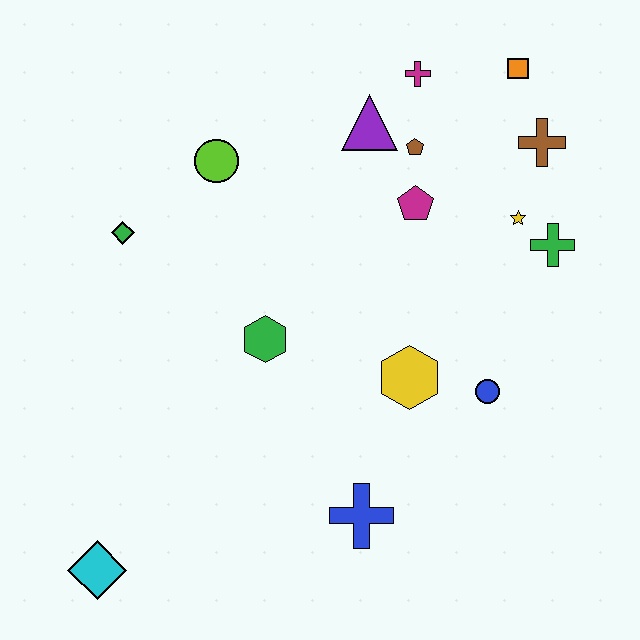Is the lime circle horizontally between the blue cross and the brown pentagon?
No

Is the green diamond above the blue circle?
Yes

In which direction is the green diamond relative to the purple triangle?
The green diamond is to the left of the purple triangle.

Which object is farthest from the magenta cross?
The cyan diamond is farthest from the magenta cross.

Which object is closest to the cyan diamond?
The blue cross is closest to the cyan diamond.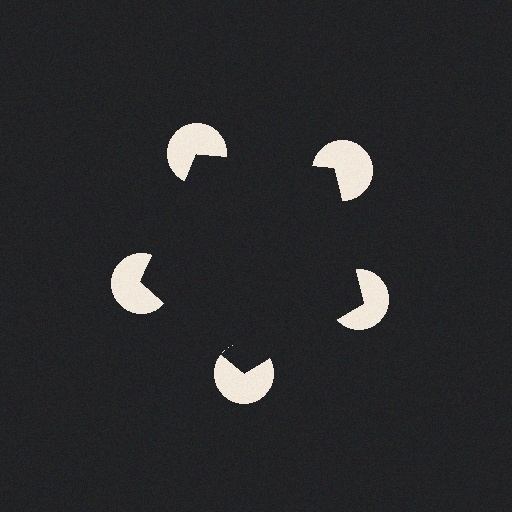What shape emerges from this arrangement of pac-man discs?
An illusory pentagon — its edges are inferred from the aligned wedge cuts in the pac-man discs, not physically drawn.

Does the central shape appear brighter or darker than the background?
It typically appears slightly darker than the background, even though no actual brightness change is drawn.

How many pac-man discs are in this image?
There are 5 — one at each vertex of the illusory pentagon.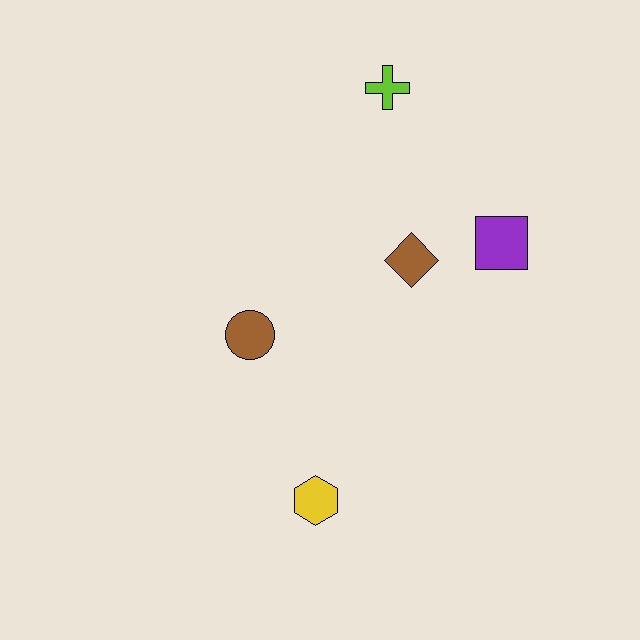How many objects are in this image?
There are 5 objects.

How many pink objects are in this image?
There are no pink objects.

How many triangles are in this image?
There are no triangles.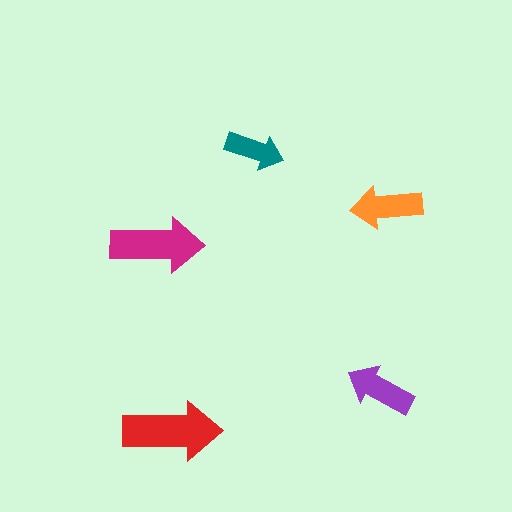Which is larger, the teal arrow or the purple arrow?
The purple one.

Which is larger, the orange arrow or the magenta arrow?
The magenta one.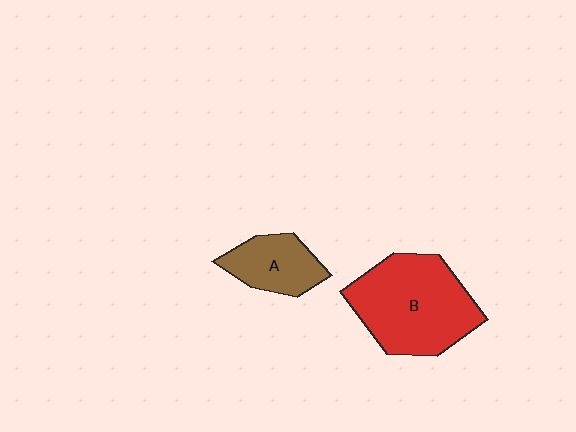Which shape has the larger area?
Shape B (red).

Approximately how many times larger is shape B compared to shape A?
Approximately 2.1 times.